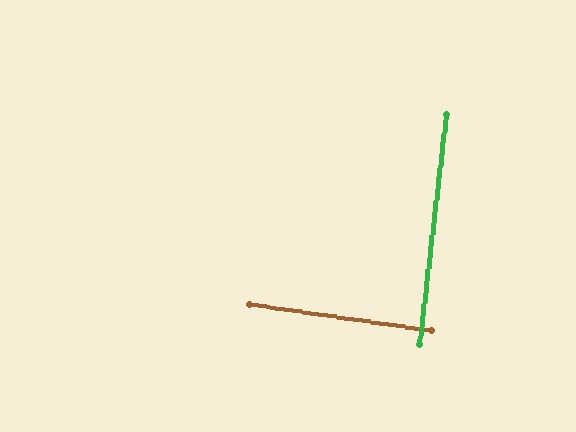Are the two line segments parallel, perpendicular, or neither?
Perpendicular — they meet at approximately 88°.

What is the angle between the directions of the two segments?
Approximately 88 degrees.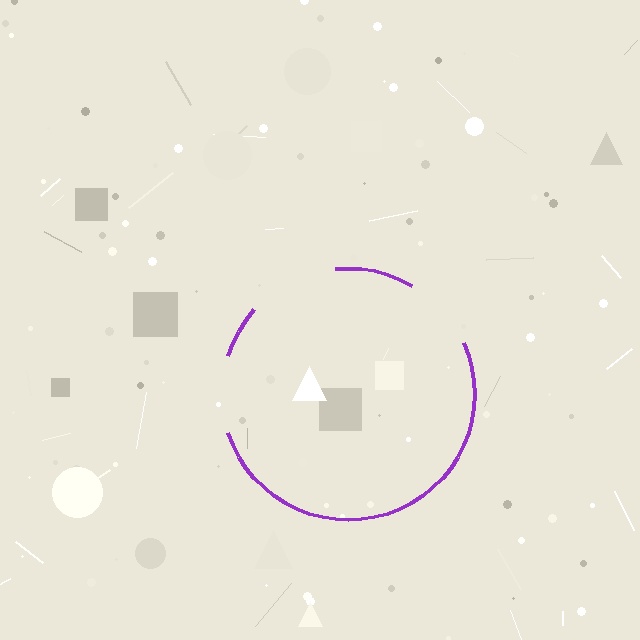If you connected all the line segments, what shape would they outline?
They would outline a circle.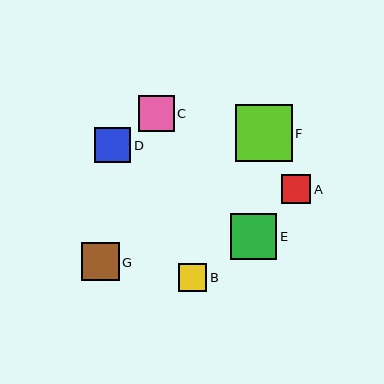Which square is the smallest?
Square B is the smallest with a size of approximately 28 pixels.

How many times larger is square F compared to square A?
Square F is approximately 2.0 times the size of square A.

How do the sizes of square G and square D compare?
Square G and square D are approximately the same size.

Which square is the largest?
Square F is the largest with a size of approximately 57 pixels.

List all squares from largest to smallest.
From largest to smallest: F, E, G, D, C, A, B.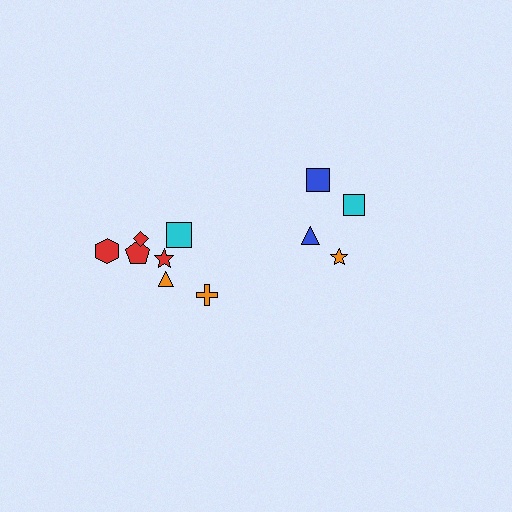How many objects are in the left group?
There are 7 objects.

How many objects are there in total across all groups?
There are 11 objects.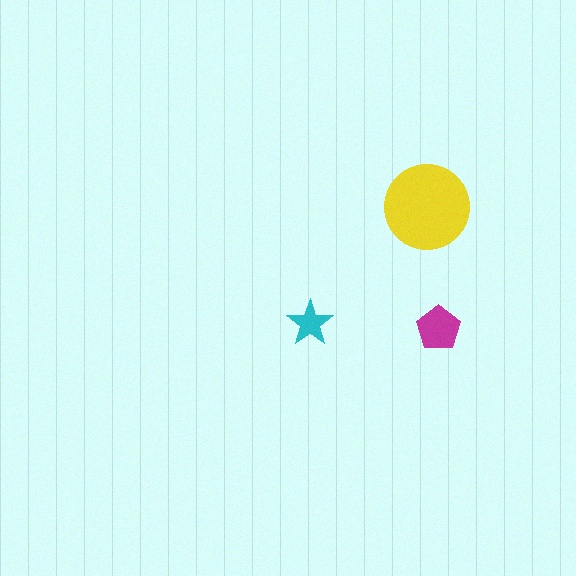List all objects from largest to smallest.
The yellow circle, the magenta pentagon, the cyan star.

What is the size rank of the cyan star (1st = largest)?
3rd.